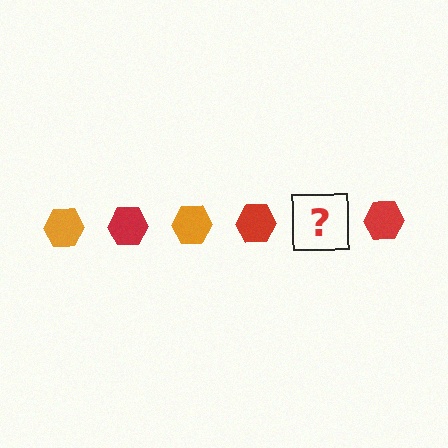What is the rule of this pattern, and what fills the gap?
The rule is that the pattern cycles through orange, red hexagons. The gap should be filled with an orange hexagon.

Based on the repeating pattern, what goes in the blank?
The blank should be an orange hexagon.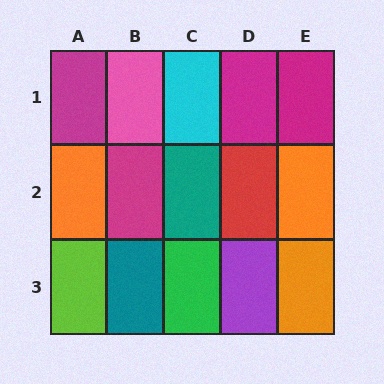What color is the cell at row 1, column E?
Magenta.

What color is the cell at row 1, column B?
Pink.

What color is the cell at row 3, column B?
Teal.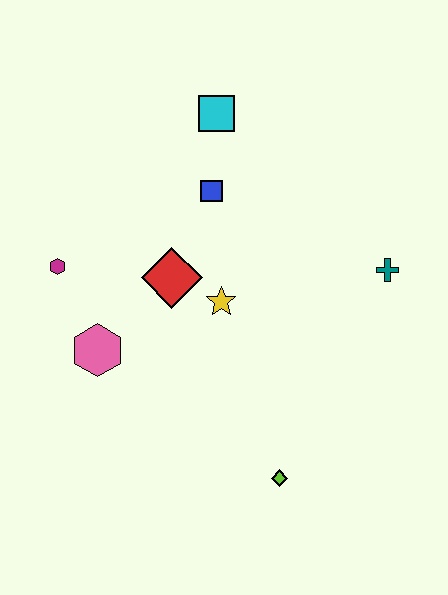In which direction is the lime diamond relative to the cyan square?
The lime diamond is below the cyan square.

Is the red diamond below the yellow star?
No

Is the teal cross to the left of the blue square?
No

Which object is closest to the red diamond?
The yellow star is closest to the red diamond.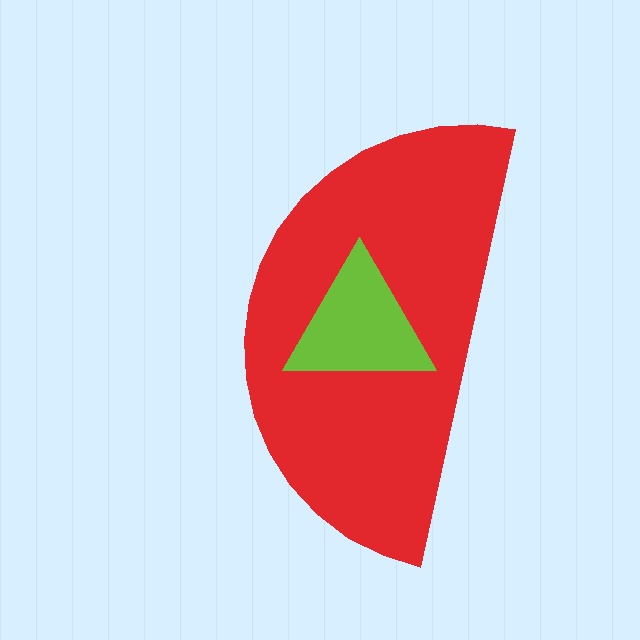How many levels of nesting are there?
2.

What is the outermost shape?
The red semicircle.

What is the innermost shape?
The lime triangle.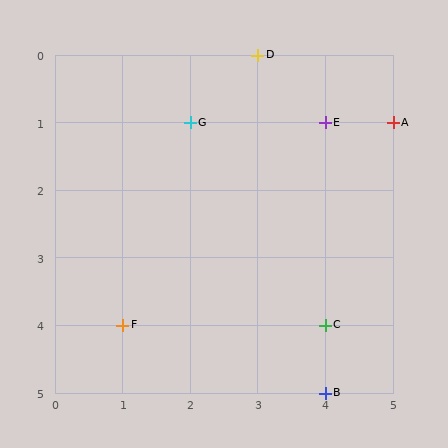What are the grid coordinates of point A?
Point A is at grid coordinates (5, 1).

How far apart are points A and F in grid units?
Points A and F are 4 columns and 3 rows apart (about 5.0 grid units diagonally).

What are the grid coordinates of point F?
Point F is at grid coordinates (1, 4).